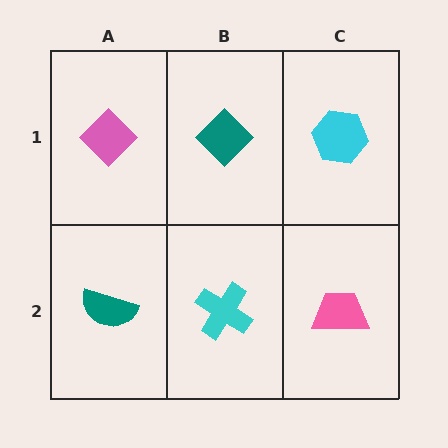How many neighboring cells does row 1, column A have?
2.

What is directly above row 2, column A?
A pink diamond.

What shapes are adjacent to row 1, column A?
A teal semicircle (row 2, column A), a teal diamond (row 1, column B).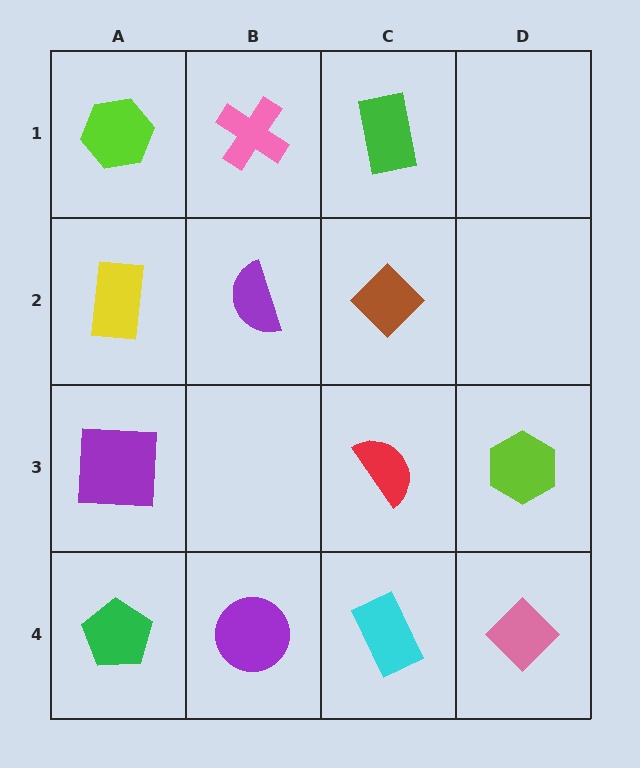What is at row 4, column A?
A green pentagon.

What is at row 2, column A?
A yellow rectangle.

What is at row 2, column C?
A brown diamond.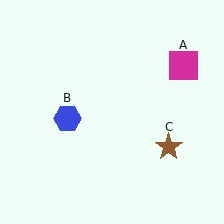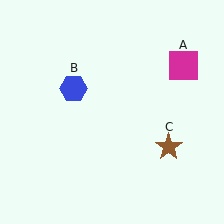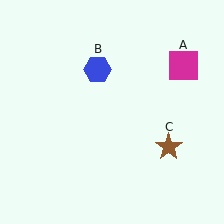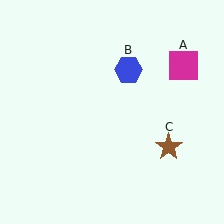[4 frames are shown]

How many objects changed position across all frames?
1 object changed position: blue hexagon (object B).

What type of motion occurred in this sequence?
The blue hexagon (object B) rotated clockwise around the center of the scene.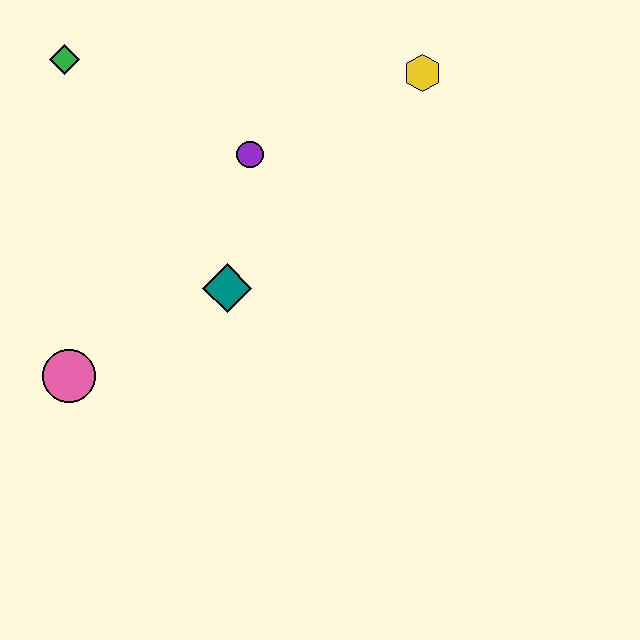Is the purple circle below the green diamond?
Yes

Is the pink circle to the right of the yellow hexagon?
No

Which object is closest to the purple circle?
The teal diamond is closest to the purple circle.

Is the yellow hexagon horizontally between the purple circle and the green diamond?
No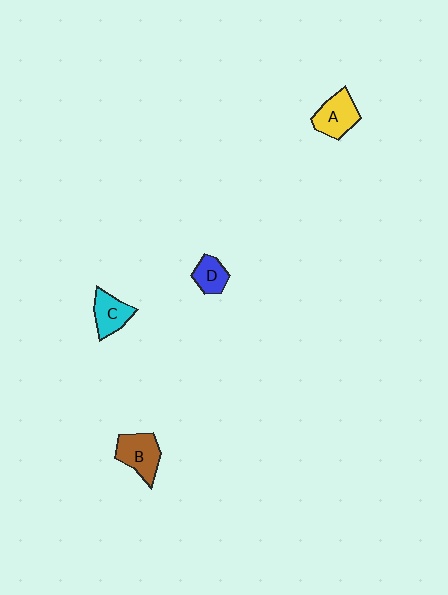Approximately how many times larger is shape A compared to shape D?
Approximately 1.5 times.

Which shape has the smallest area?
Shape D (blue).